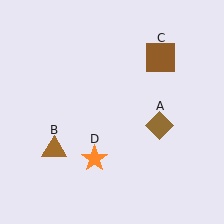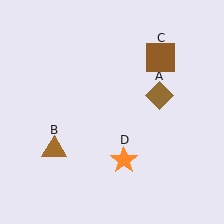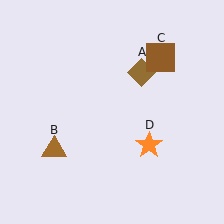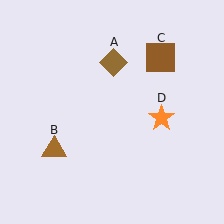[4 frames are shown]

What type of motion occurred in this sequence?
The brown diamond (object A), orange star (object D) rotated counterclockwise around the center of the scene.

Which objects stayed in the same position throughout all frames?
Brown triangle (object B) and brown square (object C) remained stationary.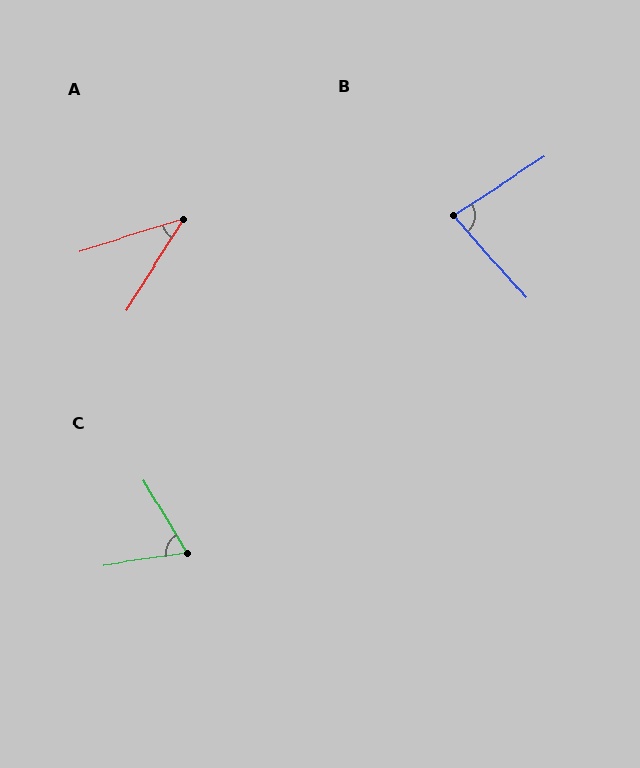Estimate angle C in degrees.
Approximately 68 degrees.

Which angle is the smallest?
A, at approximately 40 degrees.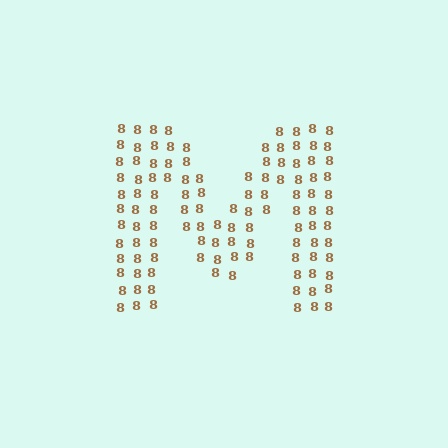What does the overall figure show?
The overall figure shows the letter M.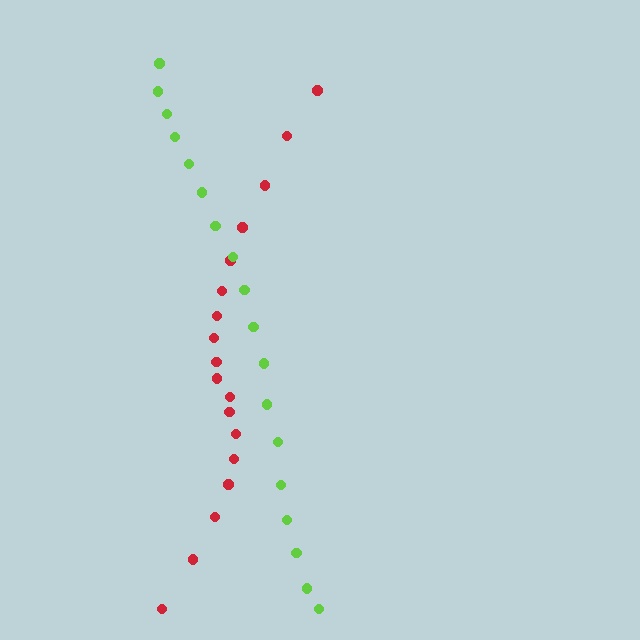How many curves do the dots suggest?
There are 2 distinct paths.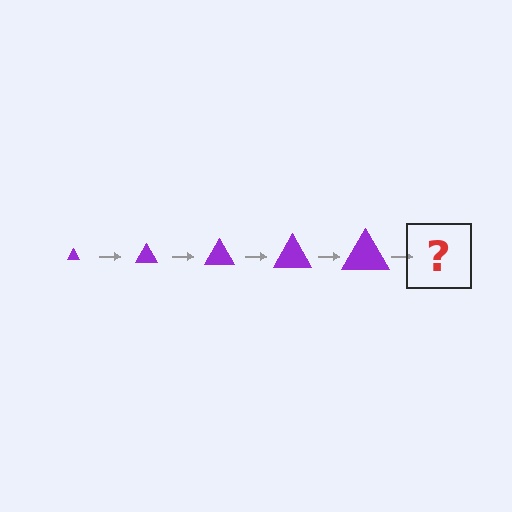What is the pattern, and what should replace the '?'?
The pattern is that the triangle gets progressively larger each step. The '?' should be a purple triangle, larger than the previous one.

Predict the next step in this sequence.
The next step is a purple triangle, larger than the previous one.